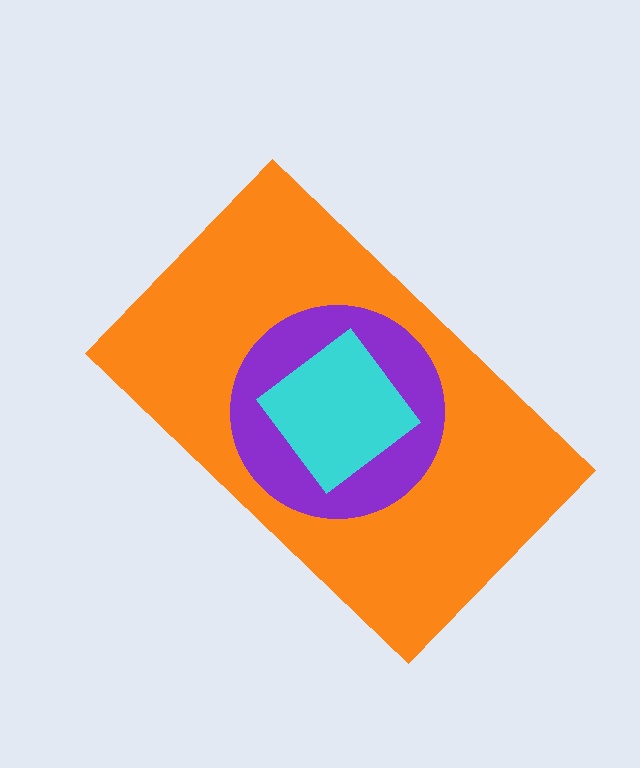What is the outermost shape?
The orange rectangle.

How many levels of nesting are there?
3.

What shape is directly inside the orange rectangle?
The purple circle.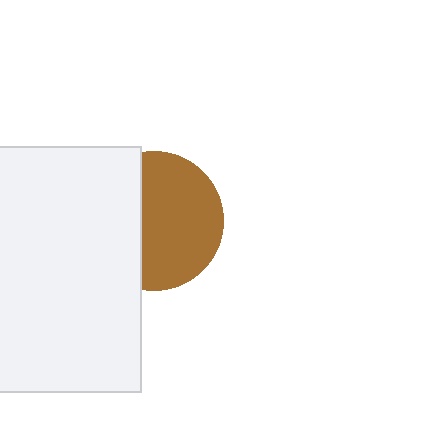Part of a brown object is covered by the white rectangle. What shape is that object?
It is a circle.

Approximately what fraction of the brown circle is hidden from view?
Roughly 39% of the brown circle is hidden behind the white rectangle.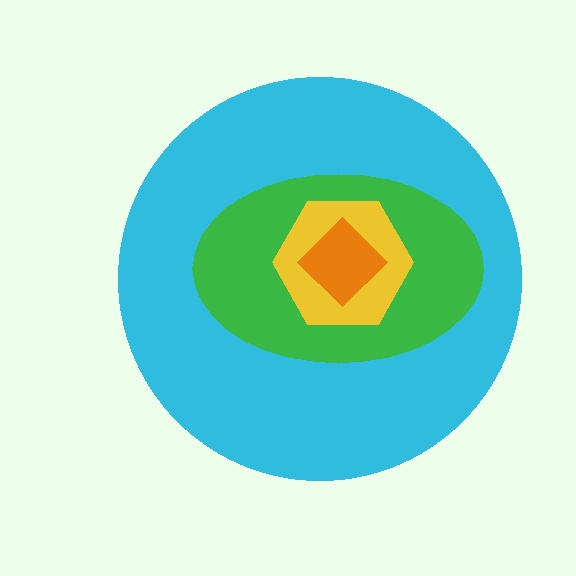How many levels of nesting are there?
4.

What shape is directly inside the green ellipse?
The yellow hexagon.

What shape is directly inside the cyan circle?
The green ellipse.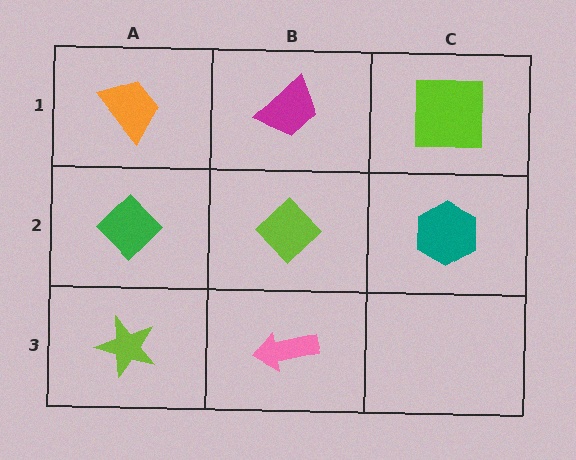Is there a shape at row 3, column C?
No, that cell is empty.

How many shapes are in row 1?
3 shapes.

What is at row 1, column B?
A magenta trapezoid.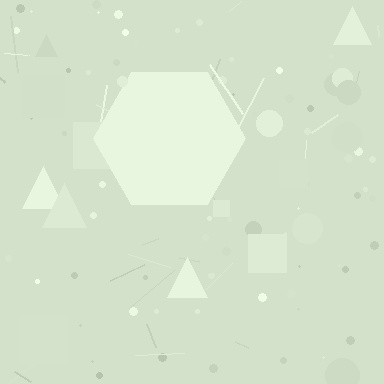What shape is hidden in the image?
A hexagon is hidden in the image.